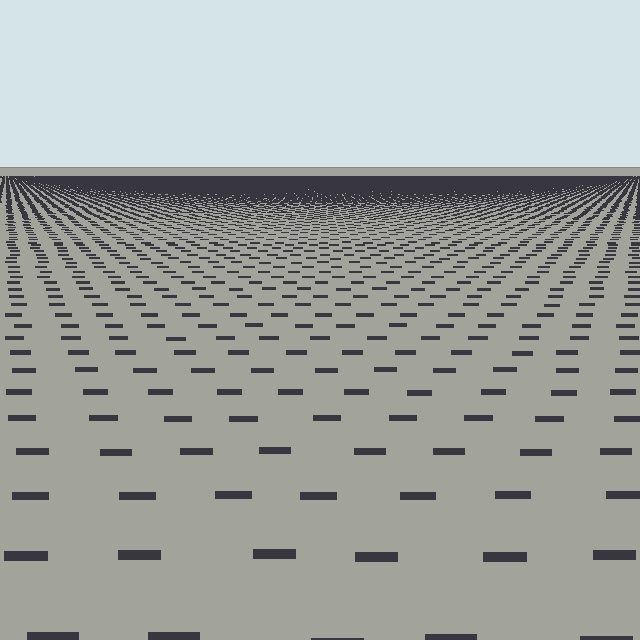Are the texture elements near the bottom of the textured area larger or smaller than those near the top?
Larger. Near the bottom, elements are closer to the viewer and appear at a bigger on-screen size.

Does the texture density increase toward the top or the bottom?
Density increases toward the top.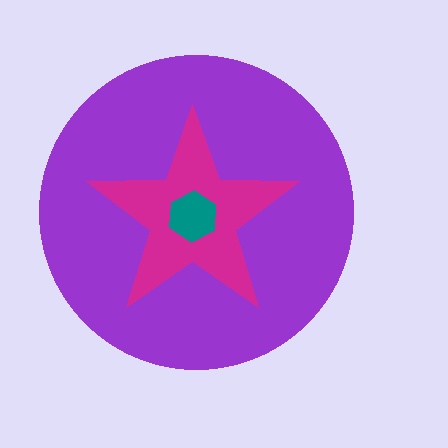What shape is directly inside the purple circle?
The magenta star.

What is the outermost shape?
The purple circle.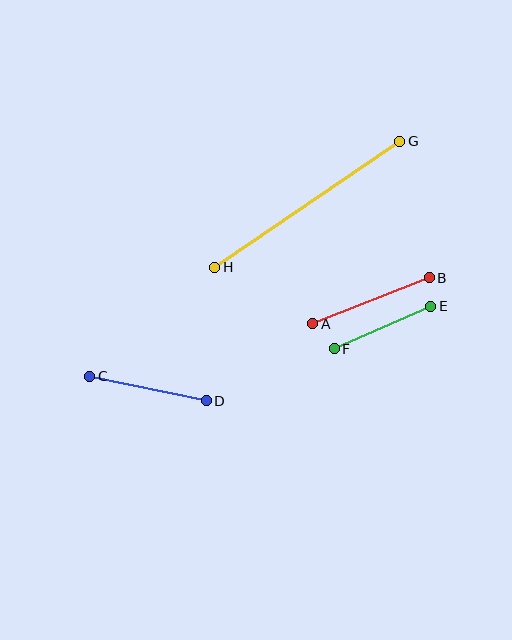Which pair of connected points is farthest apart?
Points G and H are farthest apart.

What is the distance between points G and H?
The distance is approximately 224 pixels.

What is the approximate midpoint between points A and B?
The midpoint is at approximately (371, 301) pixels.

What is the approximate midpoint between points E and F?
The midpoint is at approximately (383, 328) pixels.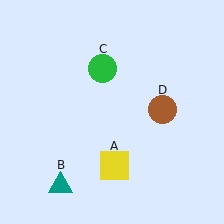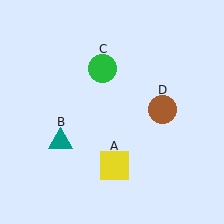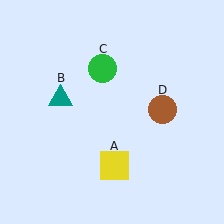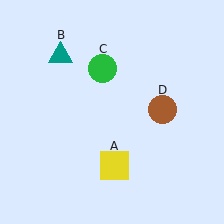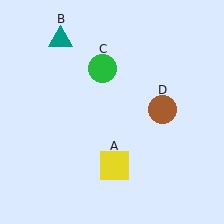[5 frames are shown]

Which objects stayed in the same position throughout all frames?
Yellow square (object A) and green circle (object C) and brown circle (object D) remained stationary.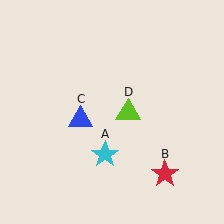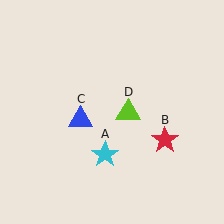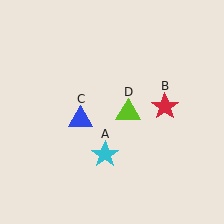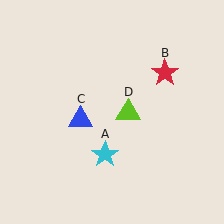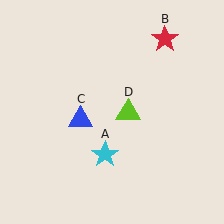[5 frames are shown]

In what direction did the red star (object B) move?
The red star (object B) moved up.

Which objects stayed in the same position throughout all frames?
Cyan star (object A) and blue triangle (object C) and lime triangle (object D) remained stationary.